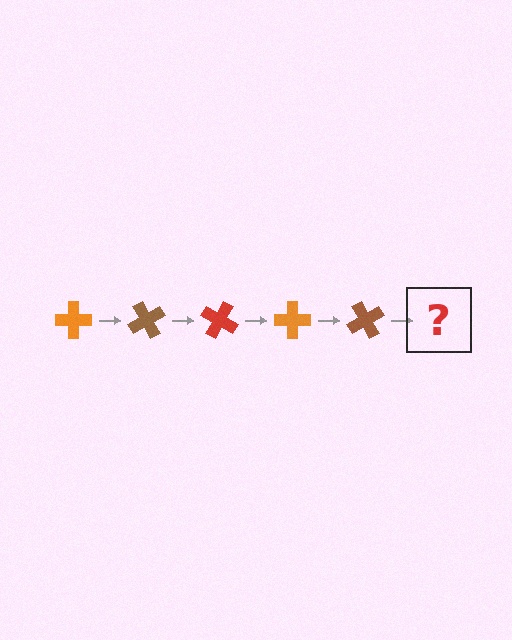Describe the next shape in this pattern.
It should be a red cross, rotated 300 degrees from the start.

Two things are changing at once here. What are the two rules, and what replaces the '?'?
The two rules are that it rotates 60 degrees each step and the color cycles through orange, brown, and red. The '?' should be a red cross, rotated 300 degrees from the start.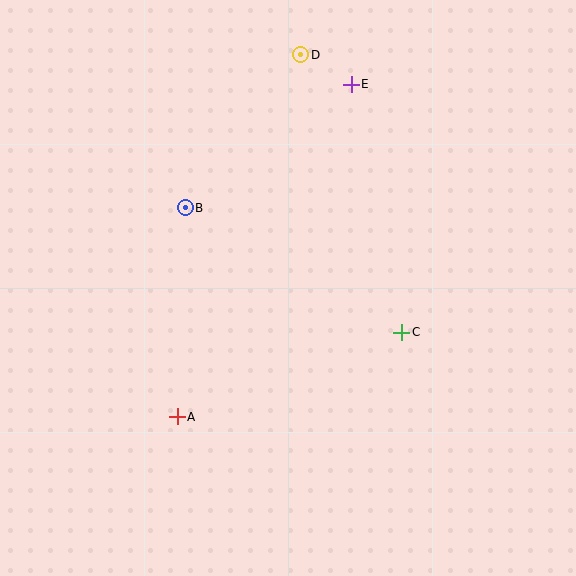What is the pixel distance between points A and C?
The distance between A and C is 240 pixels.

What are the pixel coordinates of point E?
Point E is at (351, 84).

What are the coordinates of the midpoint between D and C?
The midpoint between D and C is at (351, 193).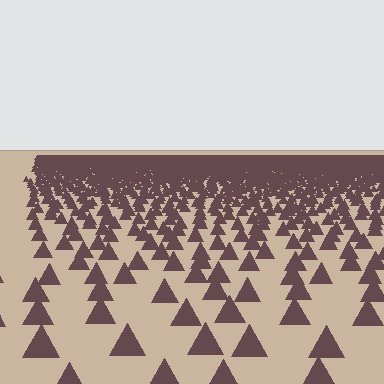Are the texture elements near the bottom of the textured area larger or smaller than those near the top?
Larger. Near the bottom, elements are closer to the viewer and appear at a bigger on-screen size.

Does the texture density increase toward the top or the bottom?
Density increases toward the top.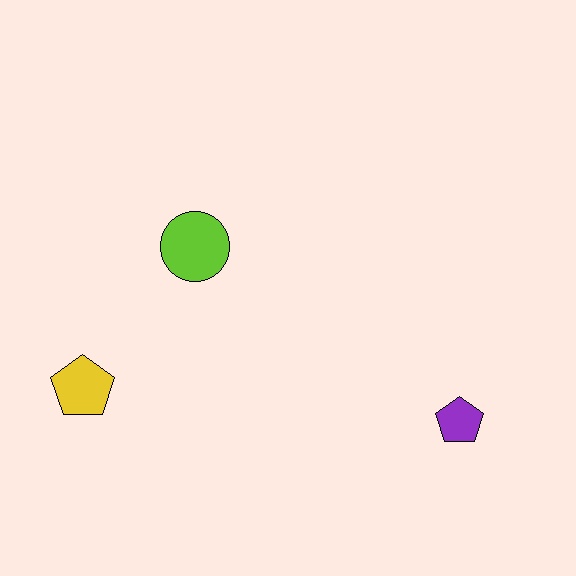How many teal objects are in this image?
There are no teal objects.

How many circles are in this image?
There is 1 circle.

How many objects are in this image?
There are 3 objects.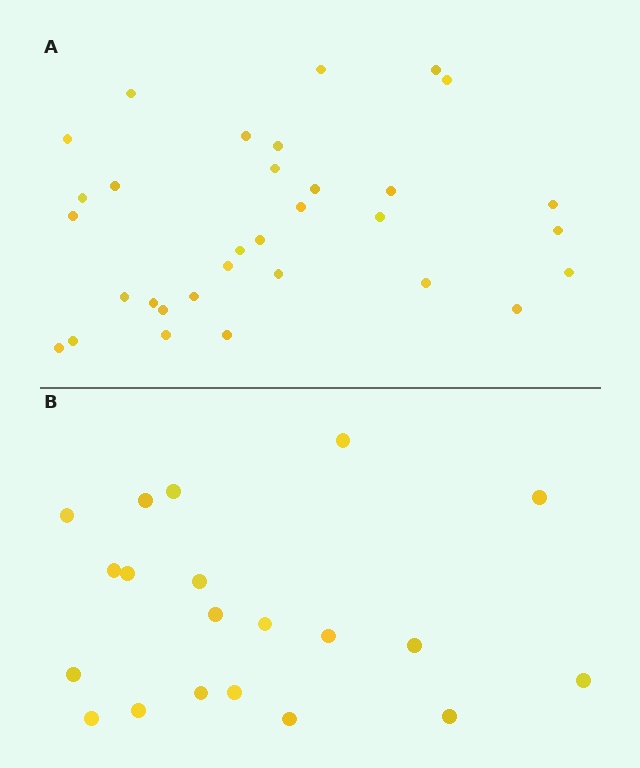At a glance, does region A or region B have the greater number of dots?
Region A (the top region) has more dots.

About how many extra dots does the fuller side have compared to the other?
Region A has roughly 12 or so more dots than region B.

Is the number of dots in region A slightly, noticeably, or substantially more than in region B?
Region A has substantially more. The ratio is roughly 1.6 to 1.